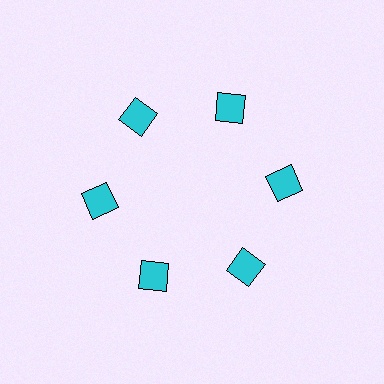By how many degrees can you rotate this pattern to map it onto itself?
The pattern maps onto itself every 60 degrees of rotation.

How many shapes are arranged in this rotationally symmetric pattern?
There are 6 shapes, arranged in 6 groups of 1.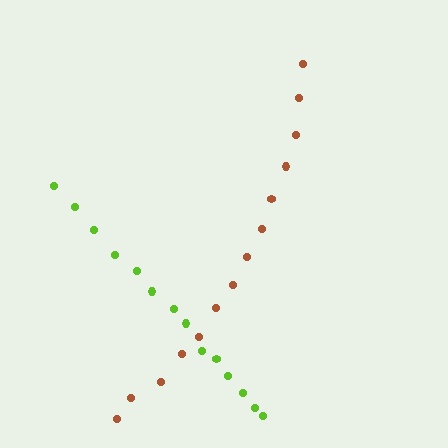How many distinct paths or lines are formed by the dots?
There are 2 distinct paths.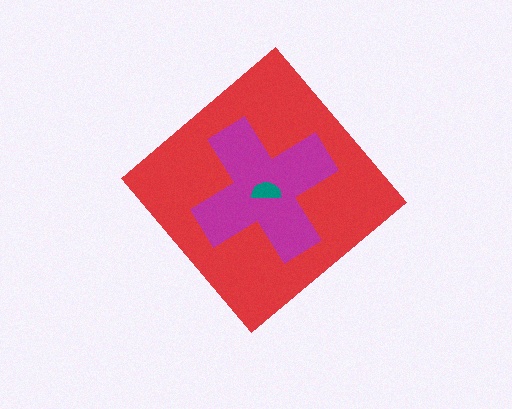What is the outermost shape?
The red diamond.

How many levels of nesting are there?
3.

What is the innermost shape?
The teal semicircle.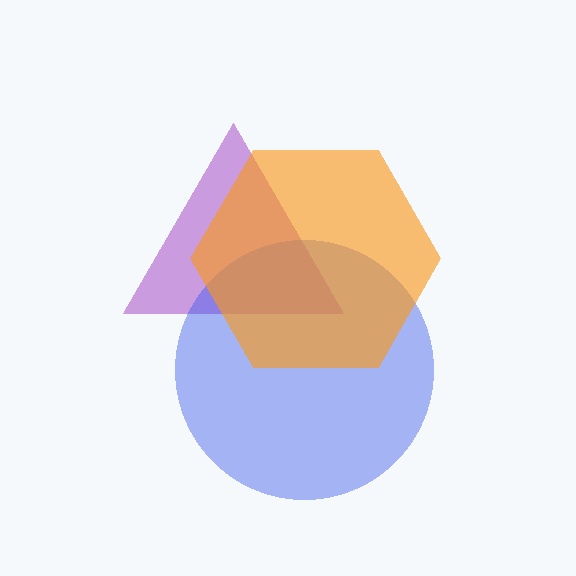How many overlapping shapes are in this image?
There are 3 overlapping shapes in the image.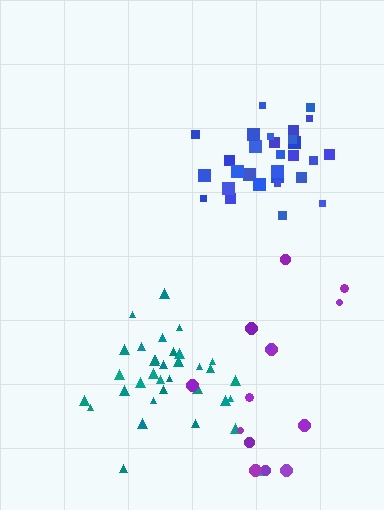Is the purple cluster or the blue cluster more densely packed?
Blue.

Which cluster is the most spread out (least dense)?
Purple.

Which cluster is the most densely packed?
Blue.